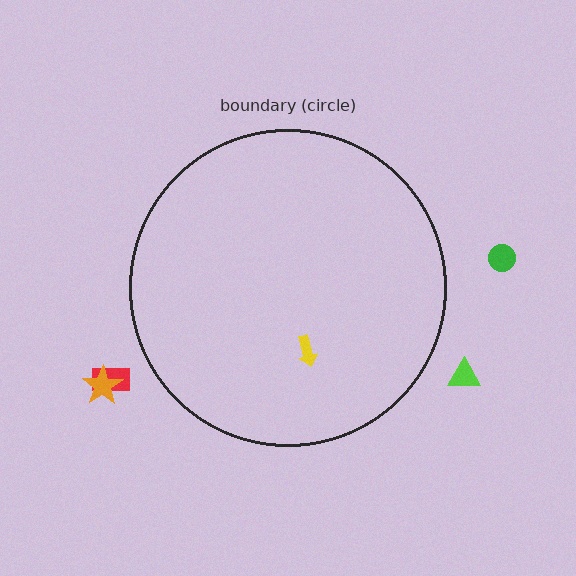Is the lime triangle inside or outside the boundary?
Outside.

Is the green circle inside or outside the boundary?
Outside.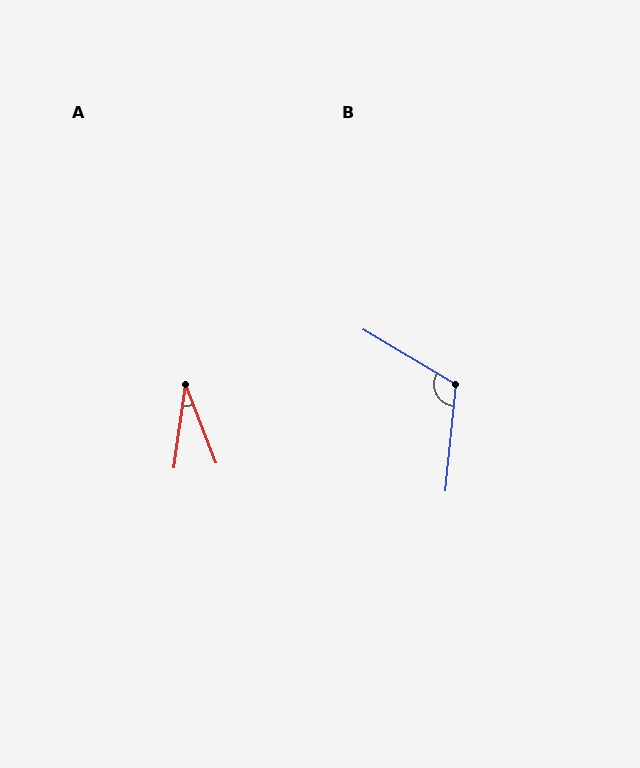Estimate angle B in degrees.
Approximately 115 degrees.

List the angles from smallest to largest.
A (29°), B (115°).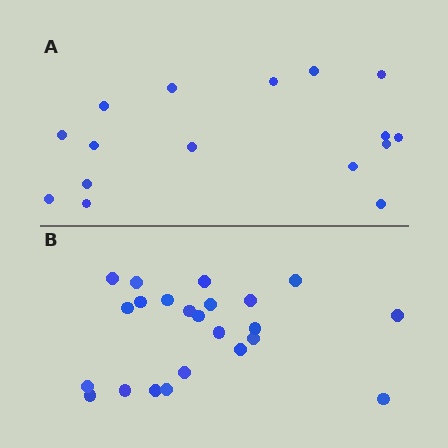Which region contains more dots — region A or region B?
Region B (the bottom region) has more dots.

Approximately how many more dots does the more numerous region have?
Region B has roughly 8 or so more dots than region A.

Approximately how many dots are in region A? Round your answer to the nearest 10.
About 20 dots. (The exact count is 16, which rounds to 20.)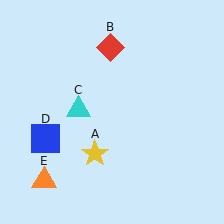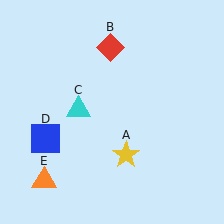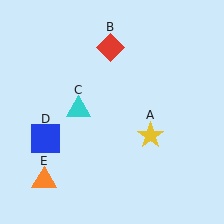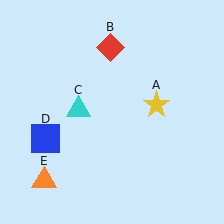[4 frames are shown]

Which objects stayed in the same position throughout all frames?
Red diamond (object B) and cyan triangle (object C) and blue square (object D) and orange triangle (object E) remained stationary.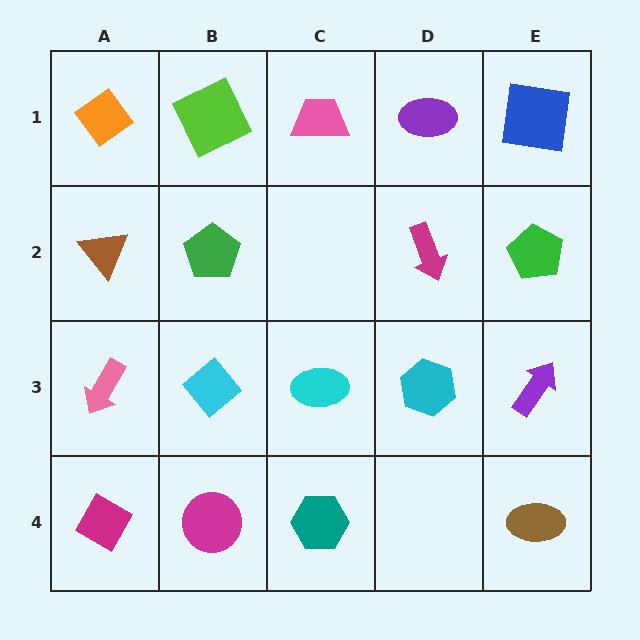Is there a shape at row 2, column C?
No, that cell is empty.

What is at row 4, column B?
A magenta circle.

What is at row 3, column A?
A pink arrow.